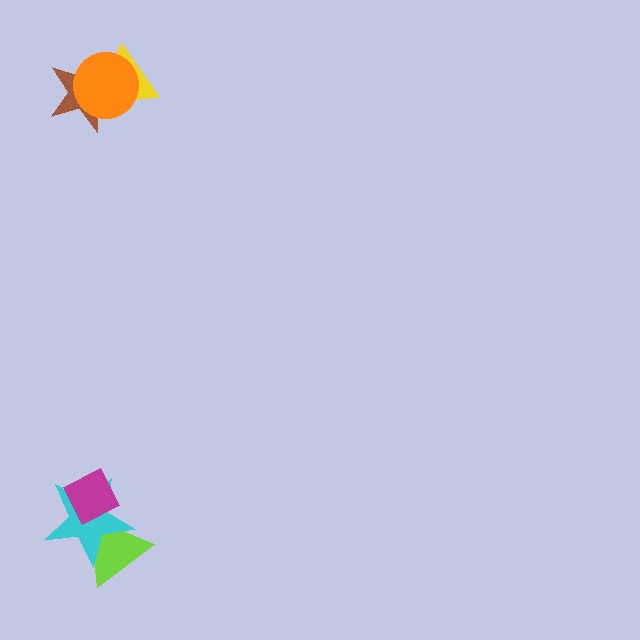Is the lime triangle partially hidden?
Yes, it is partially covered by another shape.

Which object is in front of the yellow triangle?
The orange circle is in front of the yellow triangle.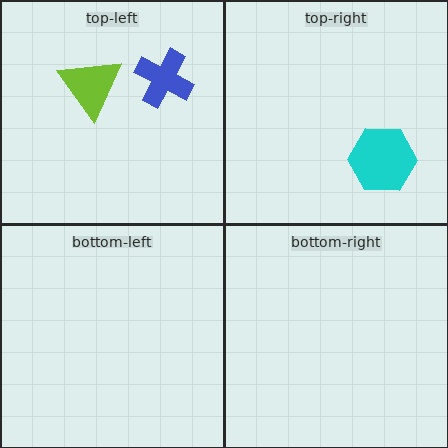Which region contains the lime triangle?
The top-left region.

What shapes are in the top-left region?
The blue cross, the lime triangle.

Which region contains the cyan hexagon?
The top-right region.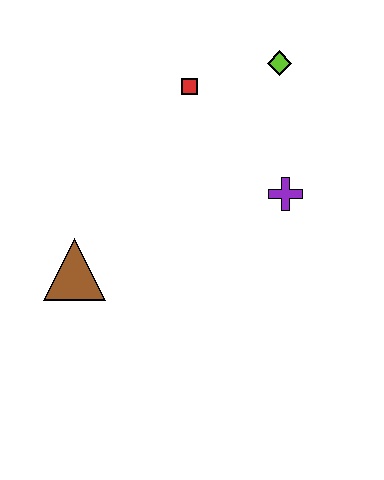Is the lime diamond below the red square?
No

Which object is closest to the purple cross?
The lime diamond is closest to the purple cross.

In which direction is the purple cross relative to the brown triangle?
The purple cross is to the right of the brown triangle.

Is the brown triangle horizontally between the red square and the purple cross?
No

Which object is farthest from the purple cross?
The brown triangle is farthest from the purple cross.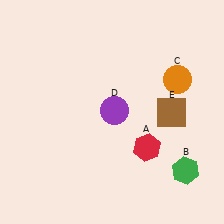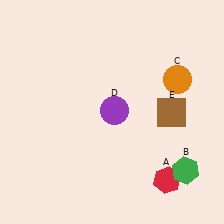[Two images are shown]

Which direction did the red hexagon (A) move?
The red hexagon (A) moved down.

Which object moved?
The red hexagon (A) moved down.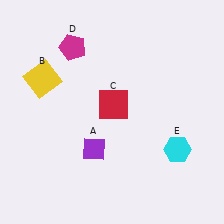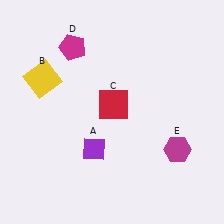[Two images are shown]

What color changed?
The hexagon (E) changed from cyan in Image 1 to magenta in Image 2.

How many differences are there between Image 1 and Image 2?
There is 1 difference between the two images.